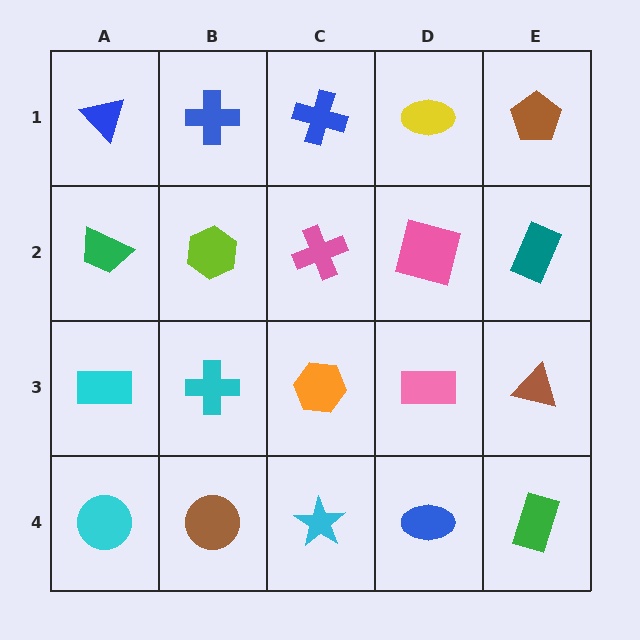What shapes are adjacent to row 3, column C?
A pink cross (row 2, column C), a cyan star (row 4, column C), a cyan cross (row 3, column B), a pink rectangle (row 3, column D).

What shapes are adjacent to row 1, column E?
A teal rectangle (row 2, column E), a yellow ellipse (row 1, column D).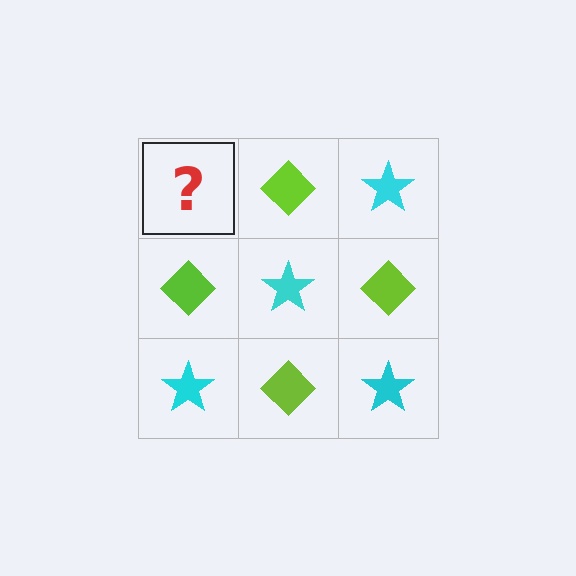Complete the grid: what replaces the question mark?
The question mark should be replaced with a cyan star.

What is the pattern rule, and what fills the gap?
The rule is that it alternates cyan star and lime diamond in a checkerboard pattern. The gap should be filled with a cyan star.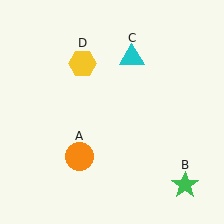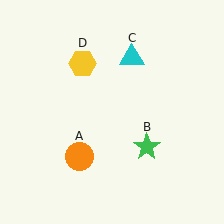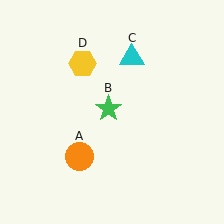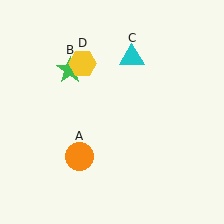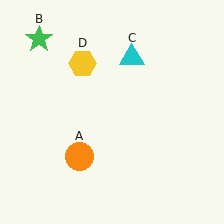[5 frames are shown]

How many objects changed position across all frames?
1 object changed position: green star (object B).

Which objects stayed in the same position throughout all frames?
Orange circle (object A) and cyan triangle (object C) and yellow hexagon (object D) remained stationary.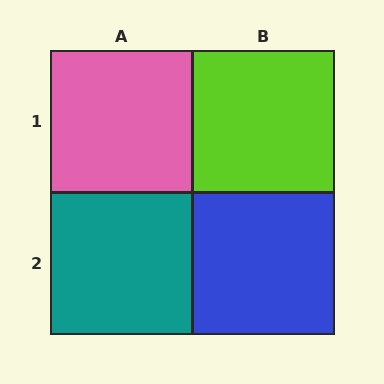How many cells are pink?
1 cell is pink.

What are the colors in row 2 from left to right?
Teal, blue.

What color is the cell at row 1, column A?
Pink.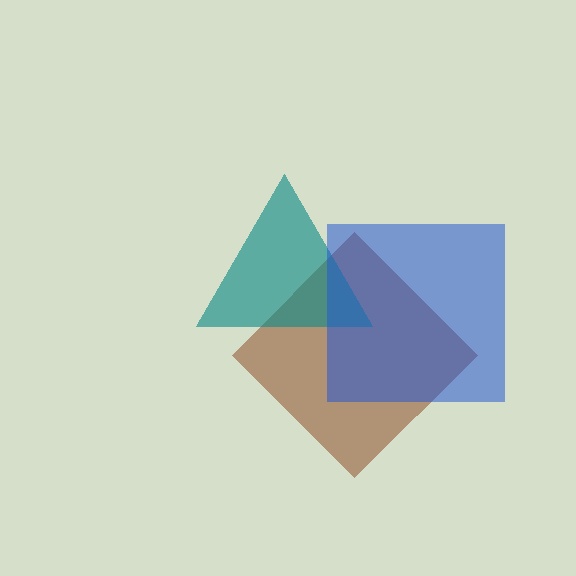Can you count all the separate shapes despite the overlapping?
Yes, there are 3 separate shapes.